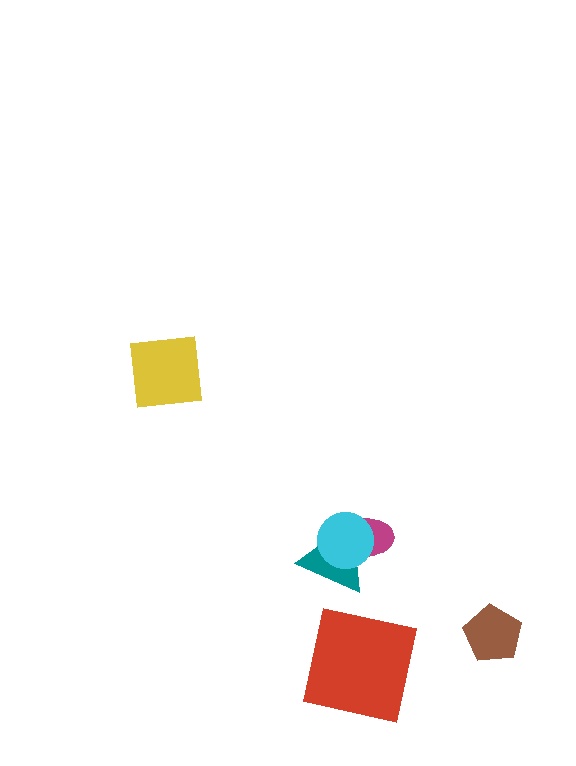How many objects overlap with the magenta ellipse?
2 objects overlap with the magenta ellipse.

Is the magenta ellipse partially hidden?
Yes, it is partially covered by another shape.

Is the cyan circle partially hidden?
No, no other shape covers it.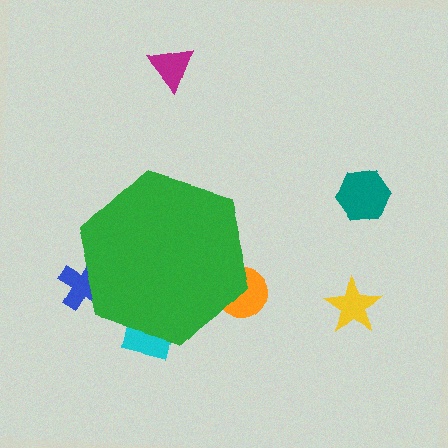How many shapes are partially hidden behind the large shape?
3 shapes are partially hidden.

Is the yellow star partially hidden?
No, the yellow star is fully visible.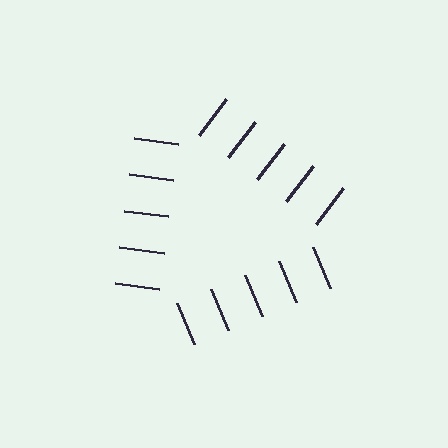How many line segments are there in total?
15 — 5 along each of the 3 edges.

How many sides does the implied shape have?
3 sides — the line-ends trace a triangle.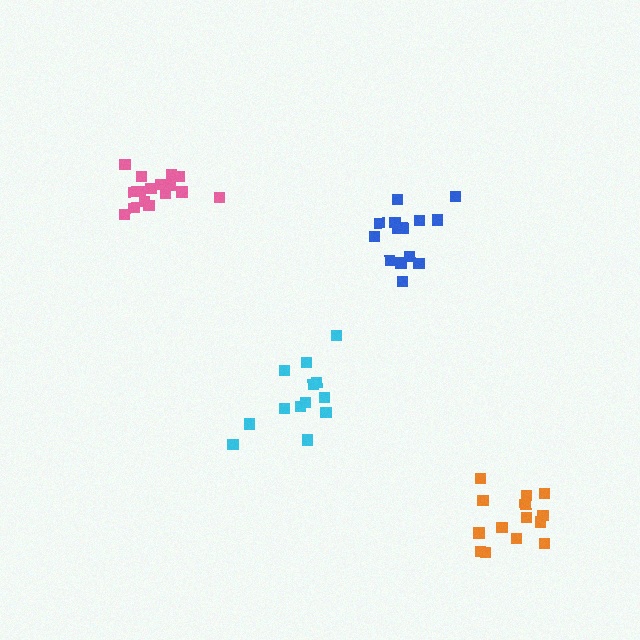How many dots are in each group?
Group 1: 16 dots, Group 2: 15 dots, Group 3: 14 dots, Group 4: 13 dots (58 total).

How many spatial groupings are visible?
There are 4 spatial groupings.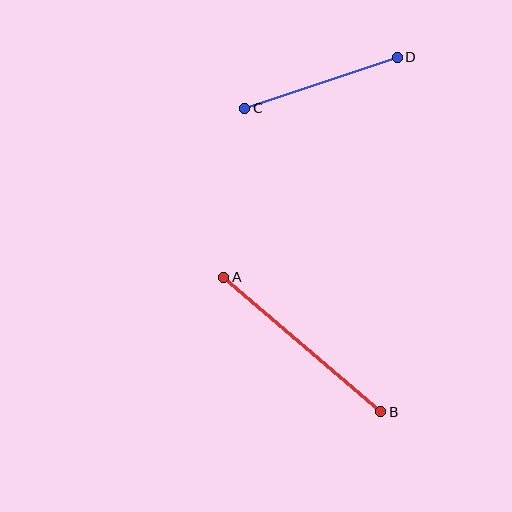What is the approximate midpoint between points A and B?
The midpoint is at approximately (302, 344) pixels.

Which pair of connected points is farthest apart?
Points A and B are farthest apart.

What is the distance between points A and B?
The distance is approximately 207 pixels.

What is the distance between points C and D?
The distance is approximately 161 pixels.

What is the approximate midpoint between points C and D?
The midpoint is at approximately (321, 83) pixels.